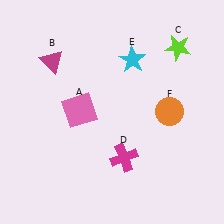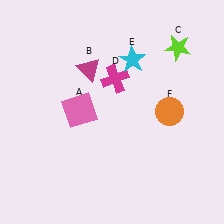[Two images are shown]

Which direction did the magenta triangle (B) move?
The magenta triangle (B) moved right.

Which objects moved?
The objects that moved are: the magenta triangle (B), the magenta cross (D).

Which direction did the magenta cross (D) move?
The magenta cross (D) moved up.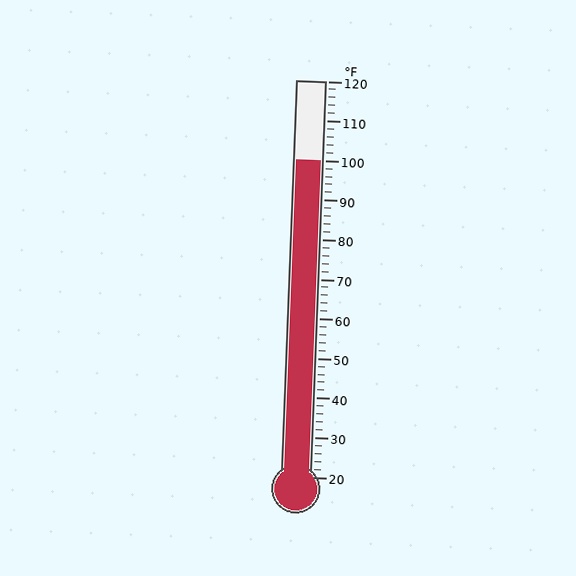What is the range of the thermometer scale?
The thermometer scale ranges from 20°F to 120°F.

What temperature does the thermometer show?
The thermometer shows approximately 100°F.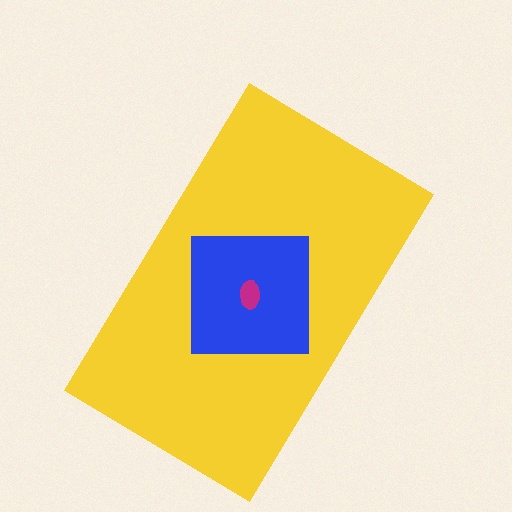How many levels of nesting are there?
3.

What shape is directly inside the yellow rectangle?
The blue square.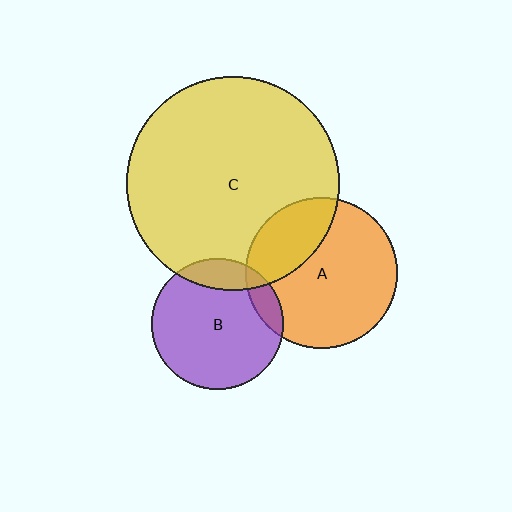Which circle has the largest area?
Circle C (yellow).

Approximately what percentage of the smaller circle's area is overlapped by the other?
Approximately 30%.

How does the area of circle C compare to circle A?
Approximately 2.0 times.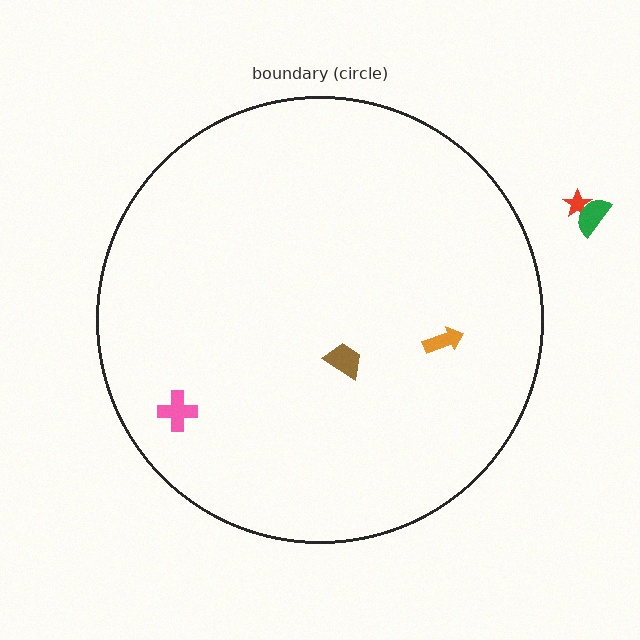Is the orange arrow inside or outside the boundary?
Inside.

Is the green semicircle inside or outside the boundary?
Outside.